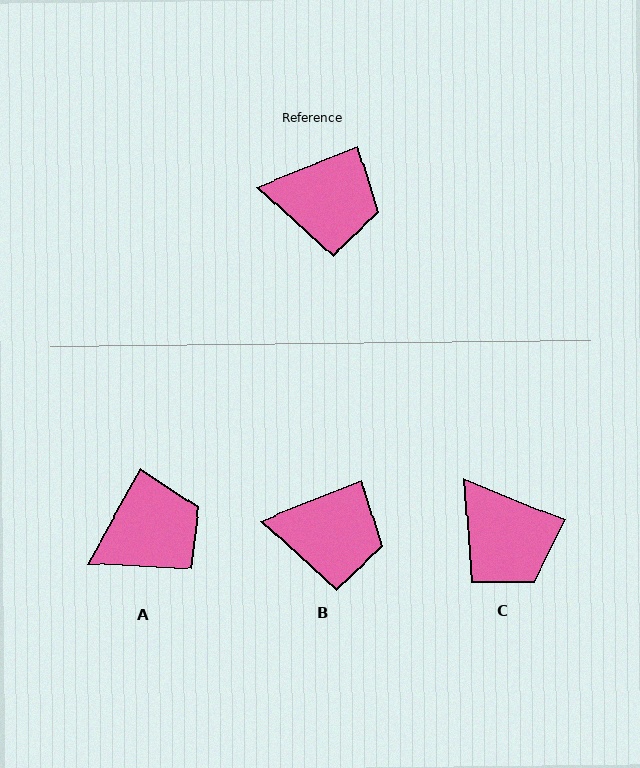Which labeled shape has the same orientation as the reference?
B.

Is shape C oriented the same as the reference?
No, it is off by about 43 degrees.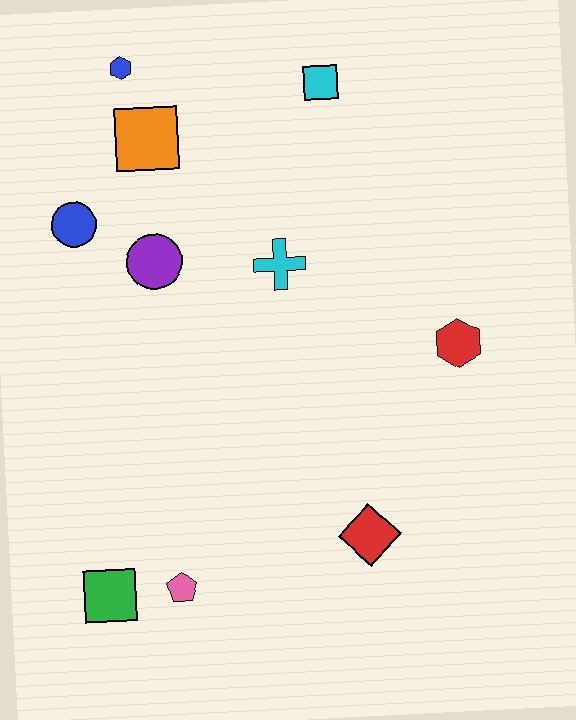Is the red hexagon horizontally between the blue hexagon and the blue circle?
No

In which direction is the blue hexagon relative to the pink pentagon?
The blue hexagon is above the pink pentagon.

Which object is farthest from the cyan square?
The green square is farthest from the cyan square.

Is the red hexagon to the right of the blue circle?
Yes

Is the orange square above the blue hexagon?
No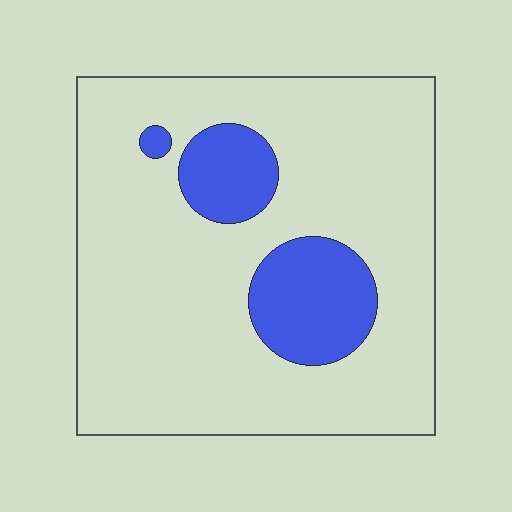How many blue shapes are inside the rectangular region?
3.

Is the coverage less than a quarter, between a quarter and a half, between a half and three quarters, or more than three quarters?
Less than a quarter.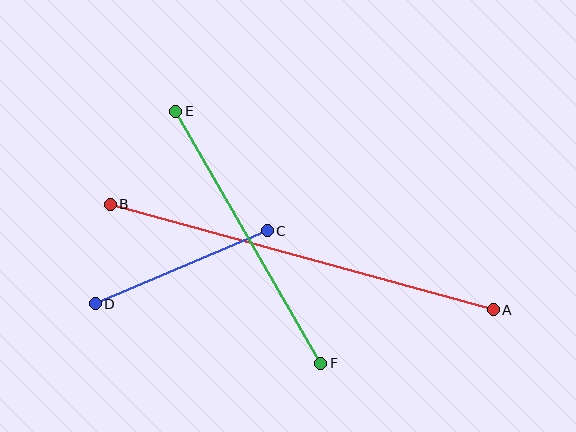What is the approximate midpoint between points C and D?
The midpoint is at approximately (181, 267) pixels.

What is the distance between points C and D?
The distance is approximately 187 pixels.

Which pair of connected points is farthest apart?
Points A and B are farthest apart.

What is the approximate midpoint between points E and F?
The midpoint is at approximately (248, 237) pixels.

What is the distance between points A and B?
The distance is approximately 397 pixels.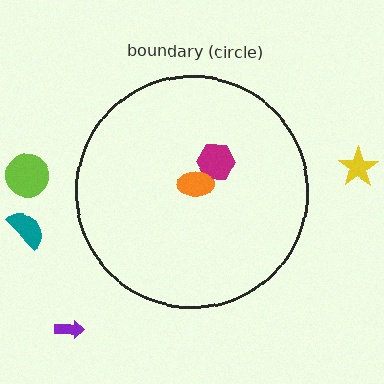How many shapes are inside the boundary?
2 inside, 4 outside.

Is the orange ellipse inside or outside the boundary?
Inside.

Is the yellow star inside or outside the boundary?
Outside.